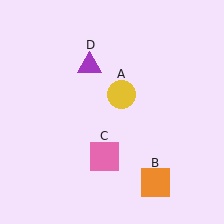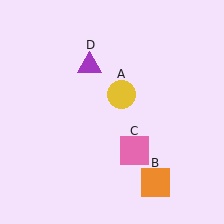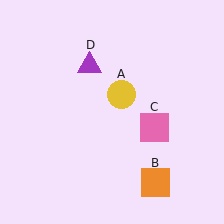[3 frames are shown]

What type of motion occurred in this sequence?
The pink square (object C) rotated counterclockwise around the center of the scene.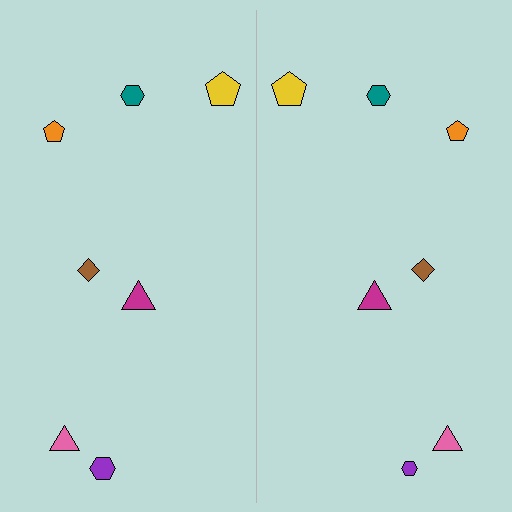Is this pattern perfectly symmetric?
No, the pattern is not perfectly symmetric. The purple hexagon on the right side has a different size than its mirror counterpart.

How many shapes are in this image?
There are 14 shapes in this image.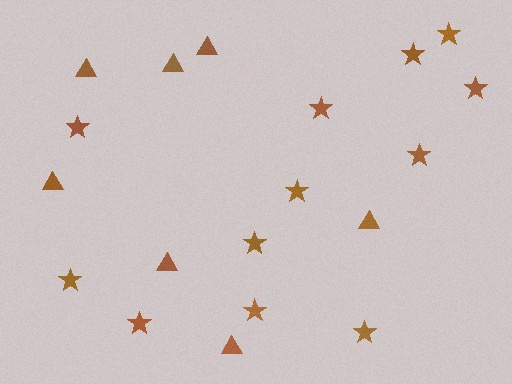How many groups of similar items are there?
There are 2 groups: one group of stars (12) and one group of triangles (7).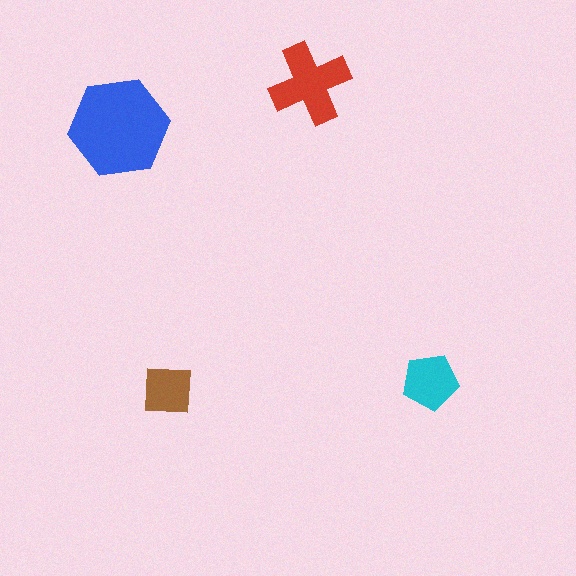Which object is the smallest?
The brown square.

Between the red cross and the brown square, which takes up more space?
The red cross.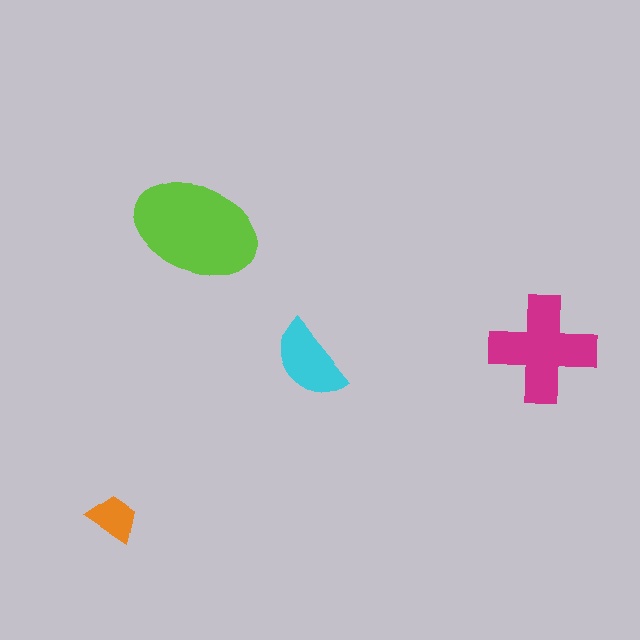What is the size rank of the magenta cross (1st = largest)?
2nd.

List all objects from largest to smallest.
The lime ellipse, the magenta cross, the cyan semicircle, the orange trapezoid.